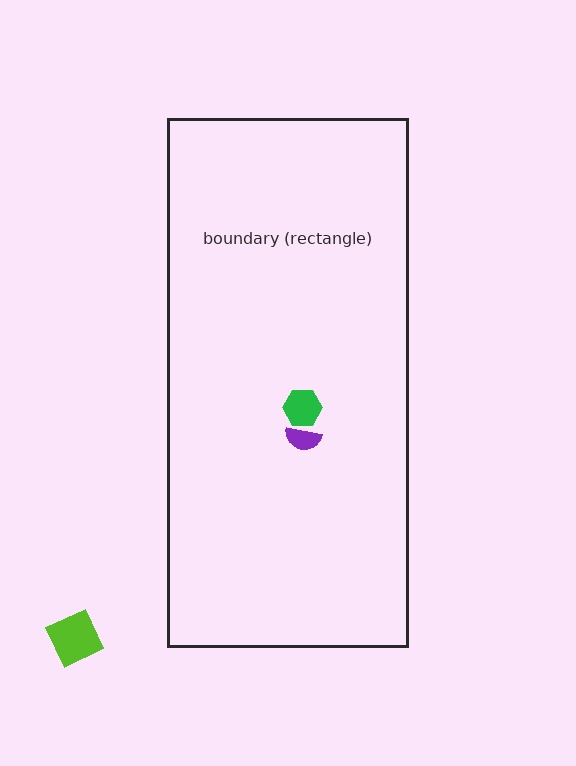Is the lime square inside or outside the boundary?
Outside.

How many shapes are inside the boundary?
2 inside, 1 outside.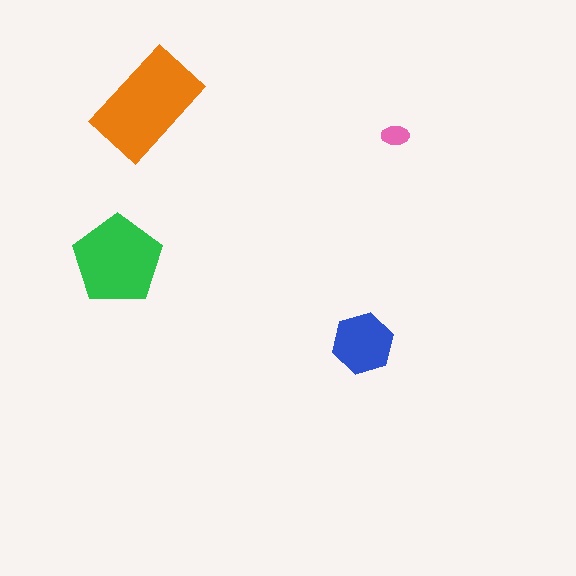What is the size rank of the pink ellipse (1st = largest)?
4th.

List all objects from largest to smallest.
The orange rectangle, the green pentagon, the blue hexagon, the pink ellipse.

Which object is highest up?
The orange rectangle is topmost.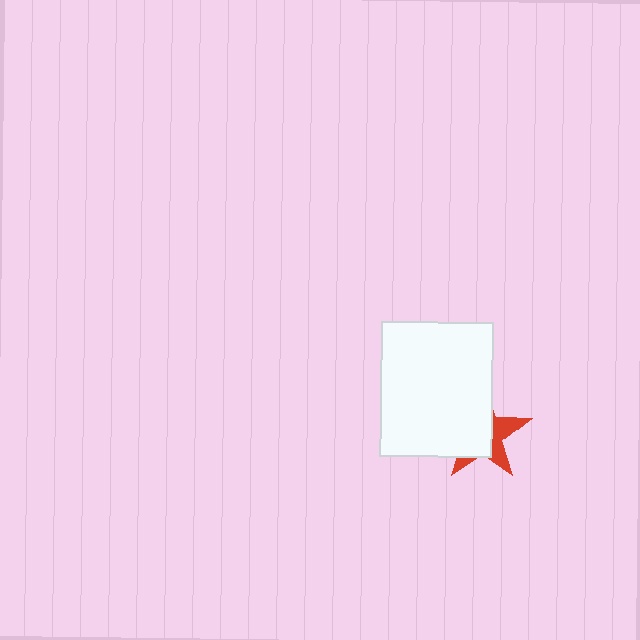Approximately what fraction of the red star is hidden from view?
Roughly 62% of the red star is hidden behind the white rectangle.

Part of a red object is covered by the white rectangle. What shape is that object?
It is a star.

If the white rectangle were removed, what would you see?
You would see the complete red star.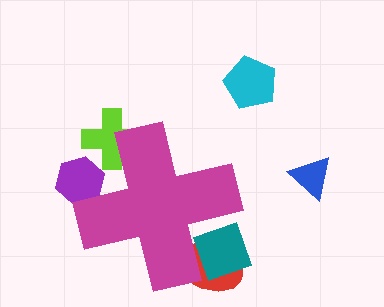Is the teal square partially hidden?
Yes, the teal square is partially hidden behind the magenta cross.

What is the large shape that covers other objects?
A magenta cross.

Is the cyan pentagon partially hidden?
No, the cyan pentagon is fully visible.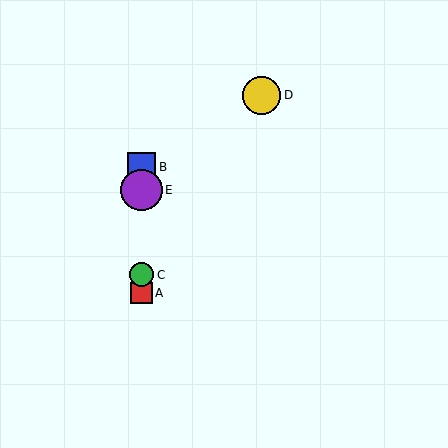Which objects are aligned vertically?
Objects A, B, C, E are aligned vertically.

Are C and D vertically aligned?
No, C is at x≈141 and D is at x≈262.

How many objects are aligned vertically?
4 objects (A, B, C, E) are aligned vertically.